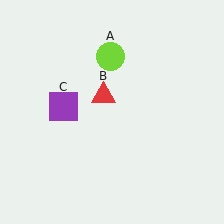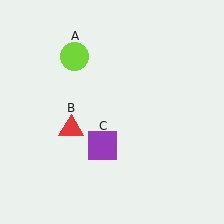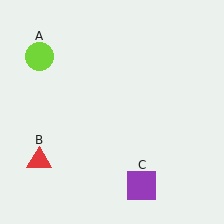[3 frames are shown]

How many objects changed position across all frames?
3 objects changed position: lime circle (object A), red triangle (object B), purple square (object C).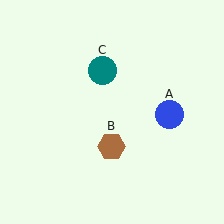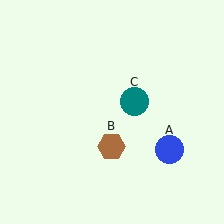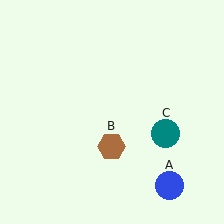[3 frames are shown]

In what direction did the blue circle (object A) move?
The blue circle (object A) moved down.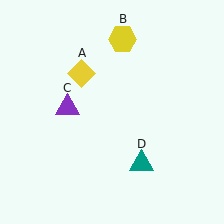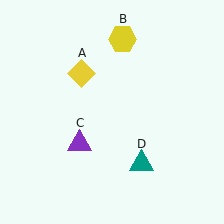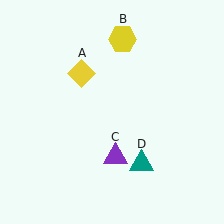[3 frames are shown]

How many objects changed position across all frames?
1 object changed position: purple triangle (object C).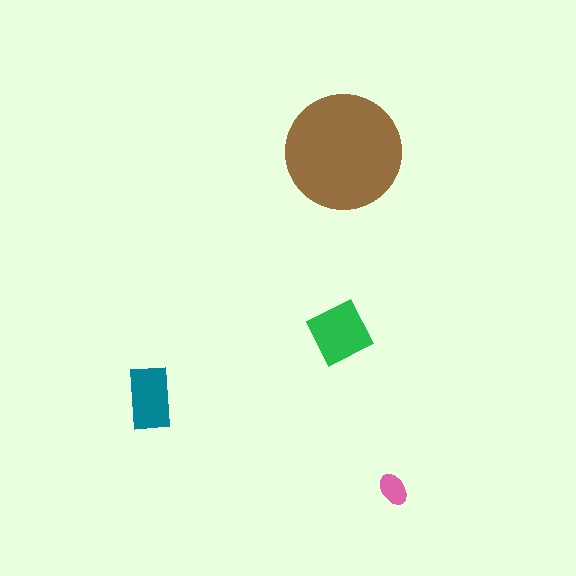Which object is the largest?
The brown circle.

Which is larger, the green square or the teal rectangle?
The green square.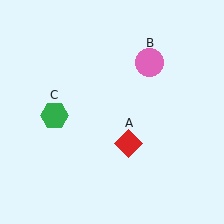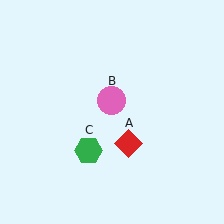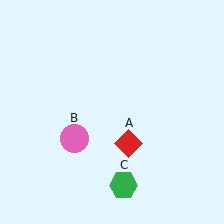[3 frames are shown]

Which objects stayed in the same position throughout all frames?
Red diamond (object A) remained stationary.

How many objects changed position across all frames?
2 objects changed position: pink circle (object B), green hexagon (object C).